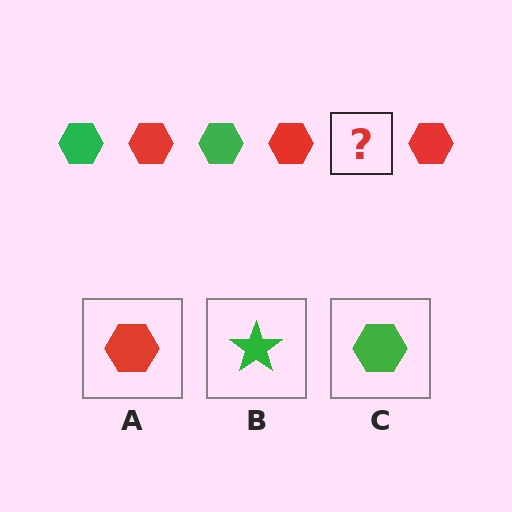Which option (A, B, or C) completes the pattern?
C.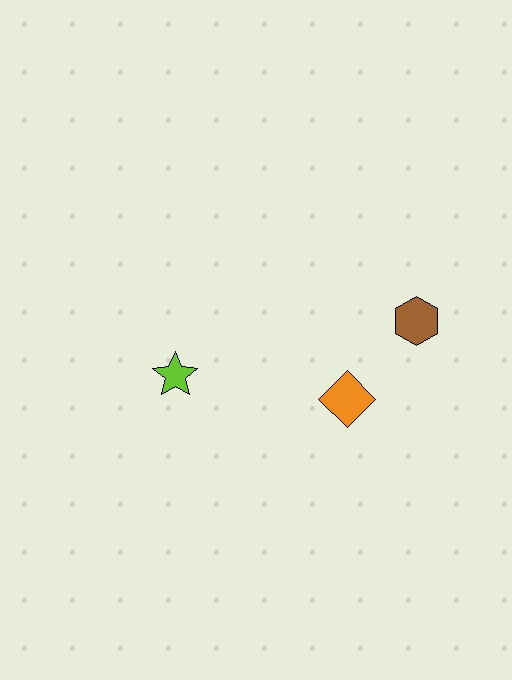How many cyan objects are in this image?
There are no cyan objects.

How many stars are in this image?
There is 1 star.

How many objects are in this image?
There are 3 objects.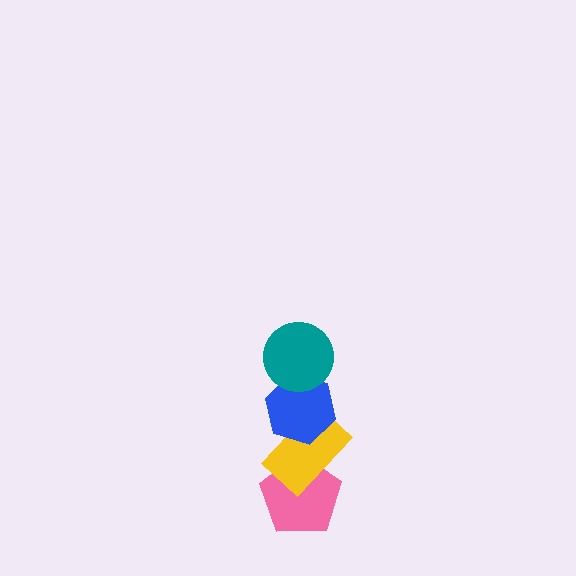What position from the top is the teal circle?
The teal circle is 1st from the top.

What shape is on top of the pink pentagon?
The yellow rectangle is on top of the pink pentagon.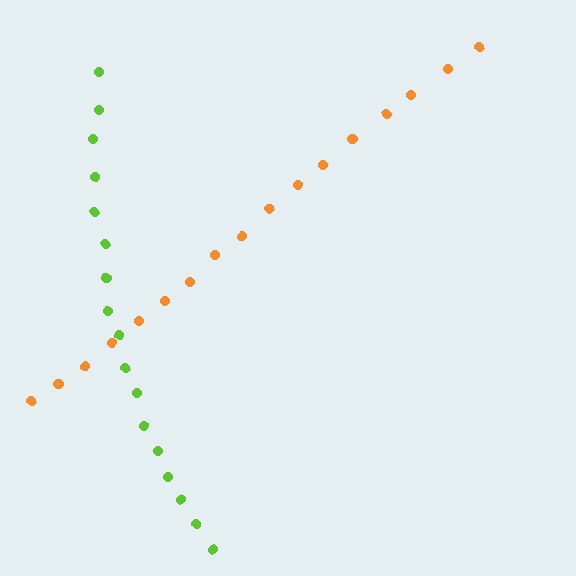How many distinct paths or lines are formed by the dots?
There are 2 distinct paths.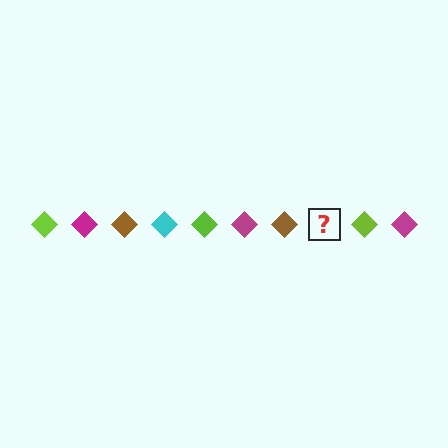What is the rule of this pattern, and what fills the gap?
The rule is that the pattern cycles through lime, magenta, brown, cyan diamonds. The gap should be filled with a cyan diamond.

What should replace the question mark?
The question mark should be replaced with a cyan diamond.